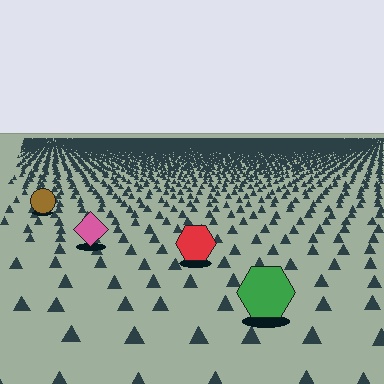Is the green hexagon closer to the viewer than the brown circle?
Yes. The green hexagon is closer — you can tell from the texture gradient: the ground texture is coarser near it.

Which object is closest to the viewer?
The green hexagon is closest. The texture marks near it are larger and more spread out.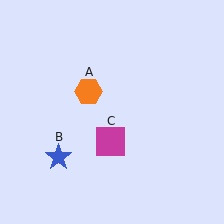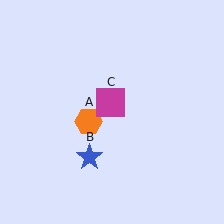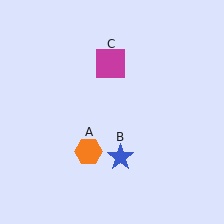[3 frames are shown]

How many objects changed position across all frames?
3 objects changed position: orange hexagon (object A), blue star (object B), magenta square (object C).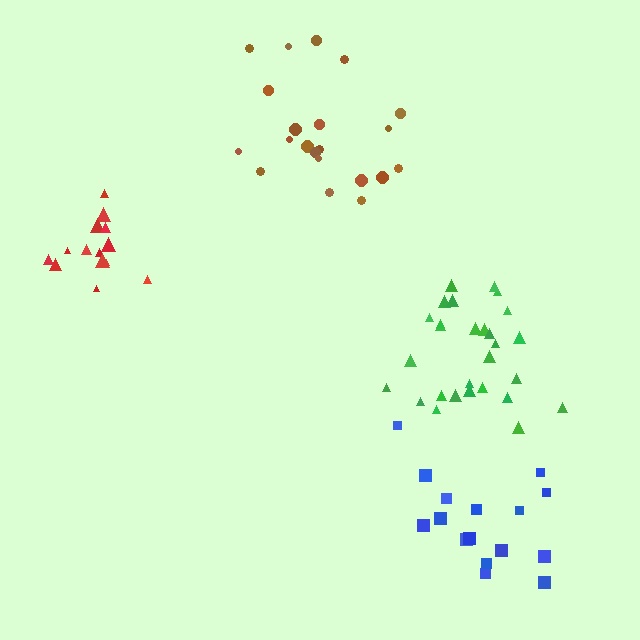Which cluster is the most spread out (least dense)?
Blue.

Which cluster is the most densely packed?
Red.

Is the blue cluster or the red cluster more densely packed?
Red.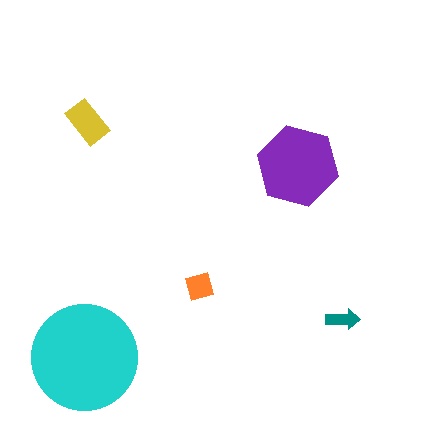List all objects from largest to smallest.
The cyan circle, the purple hexagon, the yellow rectangle, the orange diamond, the teal arrow.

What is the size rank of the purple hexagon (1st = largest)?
2nd.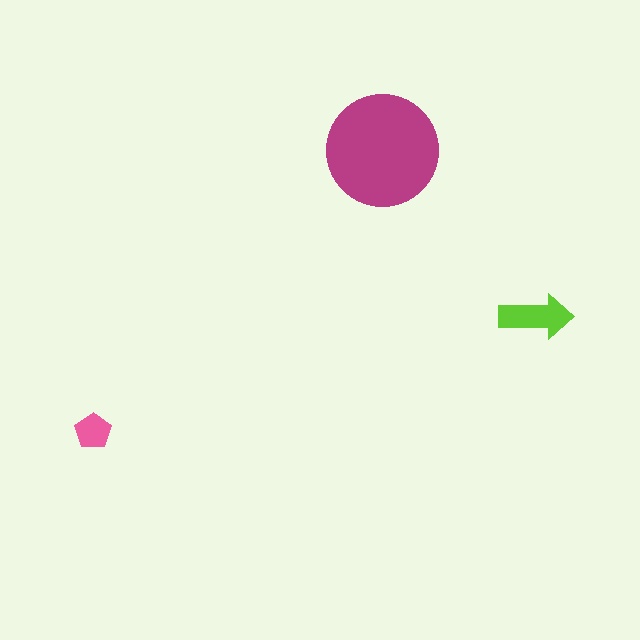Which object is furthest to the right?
The lime arrow is rightmost.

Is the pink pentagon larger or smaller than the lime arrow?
Smaller.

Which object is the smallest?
The pink pentagon.